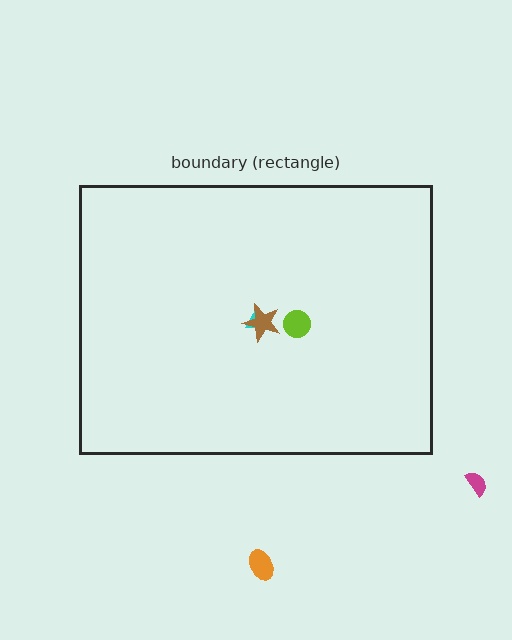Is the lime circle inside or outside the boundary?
Inside.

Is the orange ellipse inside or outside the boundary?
Outside.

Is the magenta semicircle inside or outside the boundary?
Outside.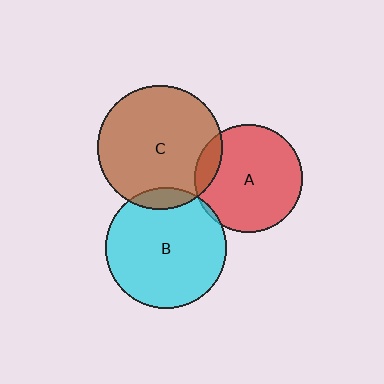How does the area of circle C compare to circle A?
Approximately 1.3 times.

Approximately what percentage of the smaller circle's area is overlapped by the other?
Approximately 10%.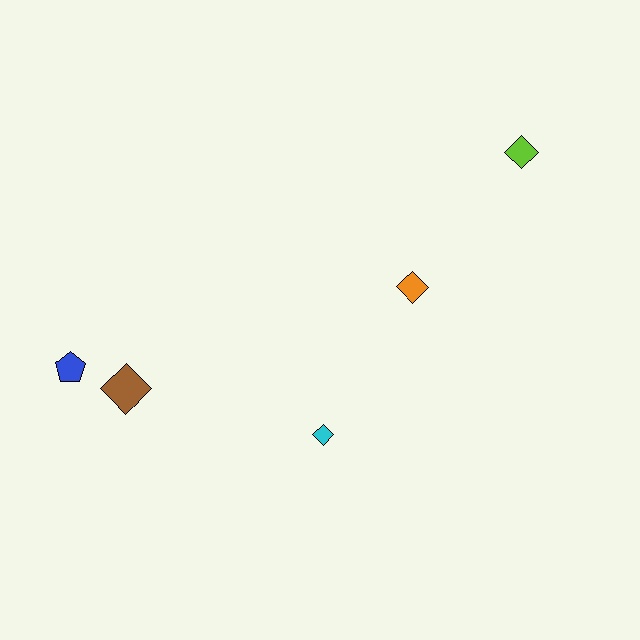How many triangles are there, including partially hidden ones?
There are no triangles.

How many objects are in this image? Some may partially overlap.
There are 5 objects.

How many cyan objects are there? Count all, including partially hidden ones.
There is 1 cyan object.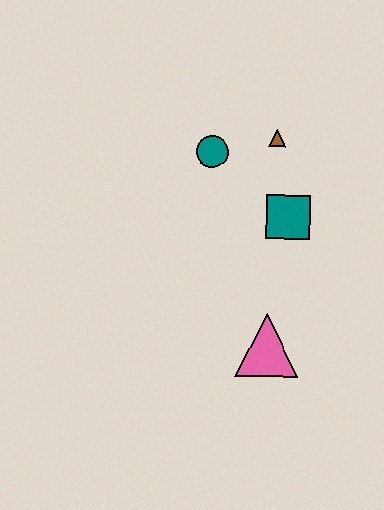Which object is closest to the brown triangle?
The teal circle is closest to the brown triangle.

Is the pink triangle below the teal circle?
Yes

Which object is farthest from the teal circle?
The pink triangle is farthest from the teal circle.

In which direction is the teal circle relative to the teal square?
The teal circle is to the left of the teal square.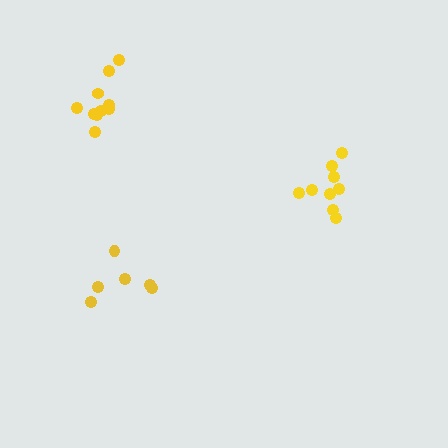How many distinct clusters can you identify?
There are 3 distinct clusters.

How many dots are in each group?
Group 1: 10 dots, Group 2: 6 dots, Group 3: 9 dots (25 total).